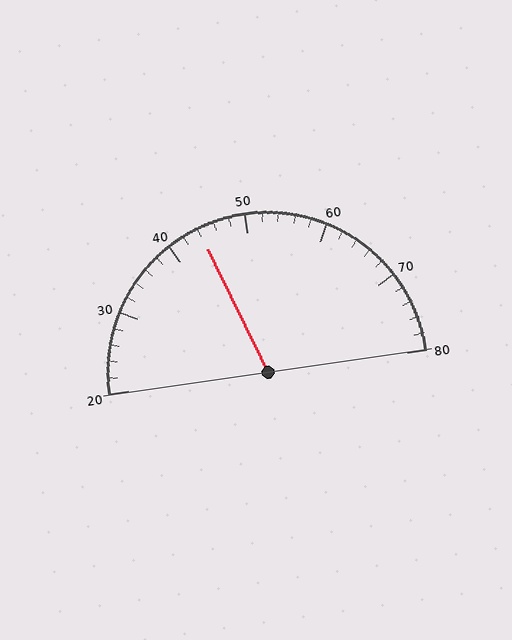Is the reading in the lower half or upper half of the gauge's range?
The reading is in the lower half of the range (20 to 80).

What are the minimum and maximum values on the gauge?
The gauge ranges from 20 to 80.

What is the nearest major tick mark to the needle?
The nearest major tick mark is 40.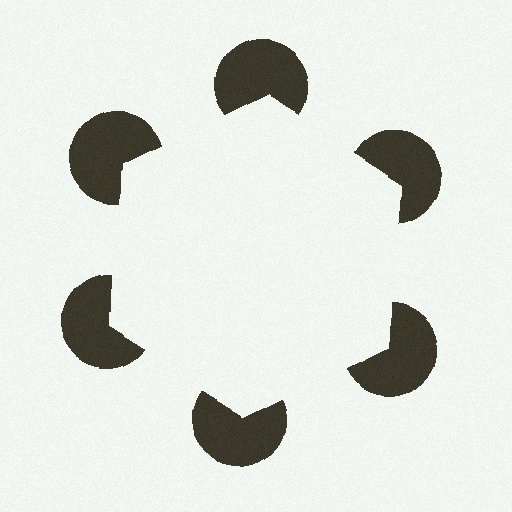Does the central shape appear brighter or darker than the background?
It typically appears slightly brighter than the background, even though no actual brightness change is drawn.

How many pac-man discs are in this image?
There are 6 — one at each vertex of the illusory hexagon.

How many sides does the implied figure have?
6 sides.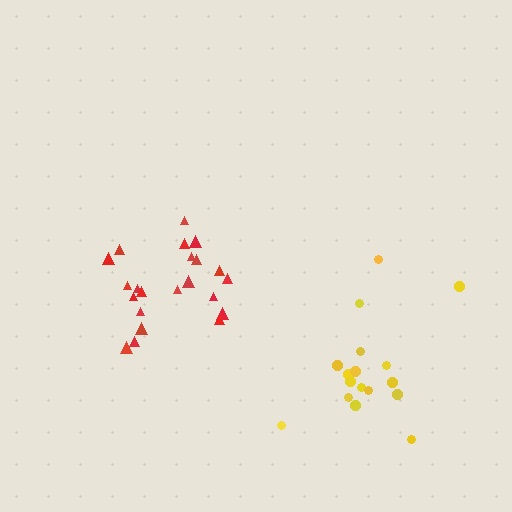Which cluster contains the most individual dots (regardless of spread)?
Red (22).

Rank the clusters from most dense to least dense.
red, yellow.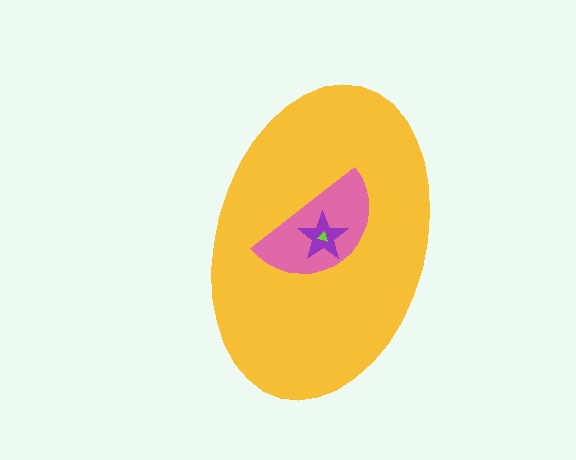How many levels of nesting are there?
4.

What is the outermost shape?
The yellow ellipse.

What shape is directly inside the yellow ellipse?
The pink semicircle.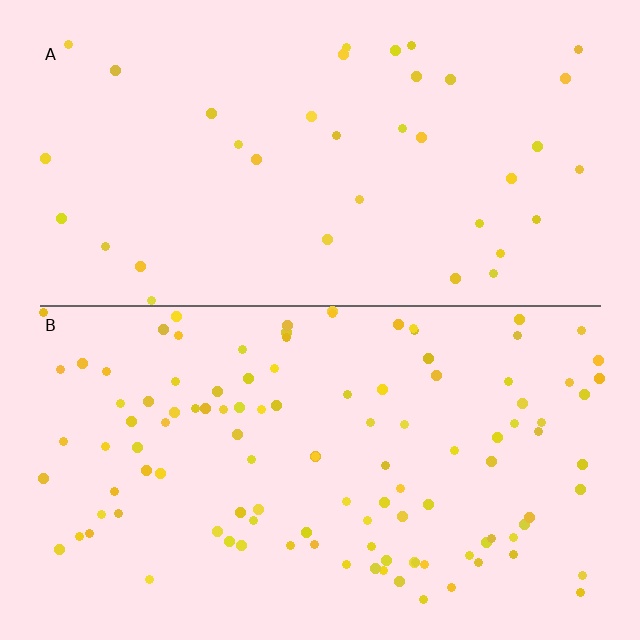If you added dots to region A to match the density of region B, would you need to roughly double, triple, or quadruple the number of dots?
Approximately triple.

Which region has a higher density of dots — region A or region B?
B (the bottom).